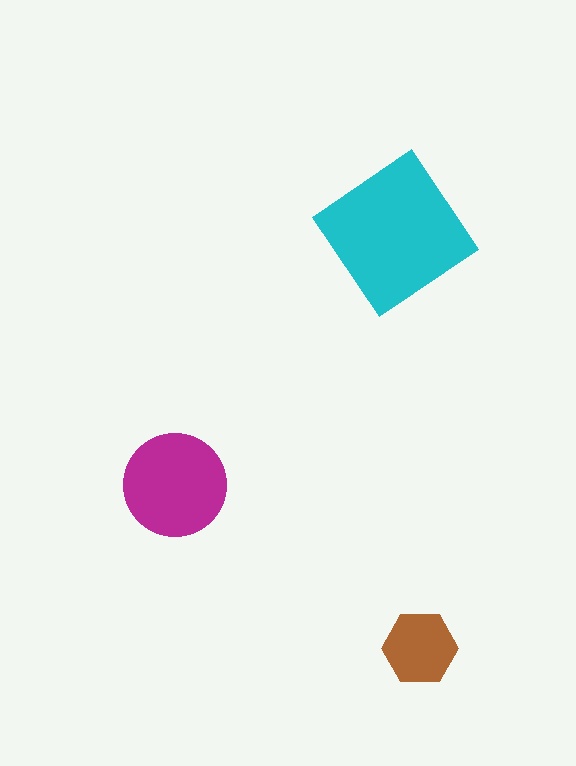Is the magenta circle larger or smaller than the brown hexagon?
Larger.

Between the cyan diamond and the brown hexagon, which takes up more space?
The cyan diamond.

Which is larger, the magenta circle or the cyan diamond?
The cyan diamond.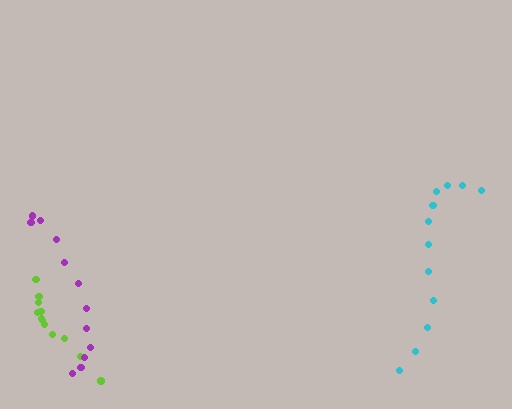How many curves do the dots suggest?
There are 3 distinct paths.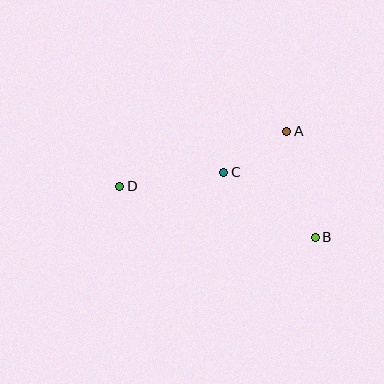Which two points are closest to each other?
Points A and C are closest to each other.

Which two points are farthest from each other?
Points B and D are farthest from each other.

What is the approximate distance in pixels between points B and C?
The distance between B and C is approximately 112 pixels.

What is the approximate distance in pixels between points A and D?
The distance between A and D is approximately 176 pixels.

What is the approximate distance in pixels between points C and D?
The distance between C and D is approximately 105 pixels.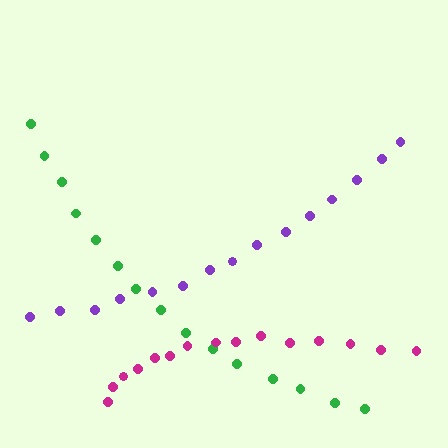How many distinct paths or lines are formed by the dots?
There are 3 distinct paths.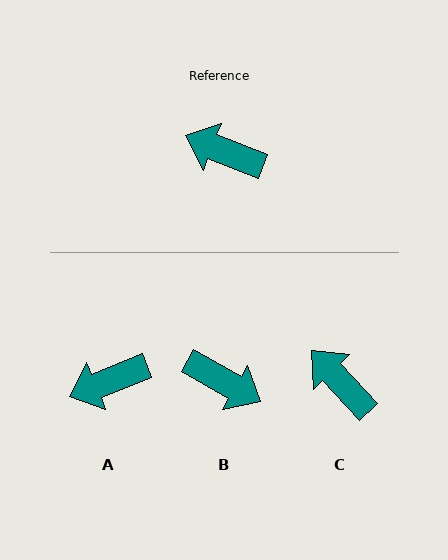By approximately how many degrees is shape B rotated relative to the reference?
Approximately 172 degrees counter-clockwise.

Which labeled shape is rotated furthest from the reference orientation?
B, about 172 degrees away.